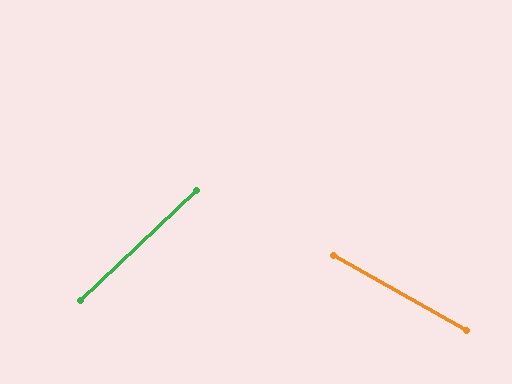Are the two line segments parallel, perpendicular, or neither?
Neither parallel nor perpendicular — they differ by about 73°.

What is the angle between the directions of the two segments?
Approximately 73 degrees.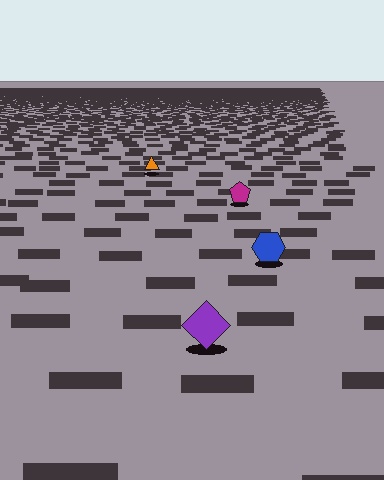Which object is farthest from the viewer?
The orange triangle is farthest from the viewer. It appears smaller and the ground texture around it is denser.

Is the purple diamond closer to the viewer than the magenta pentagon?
Yes. The purple diamond is closer — you can tell from the texture gradient: the ground texture is coarser near it.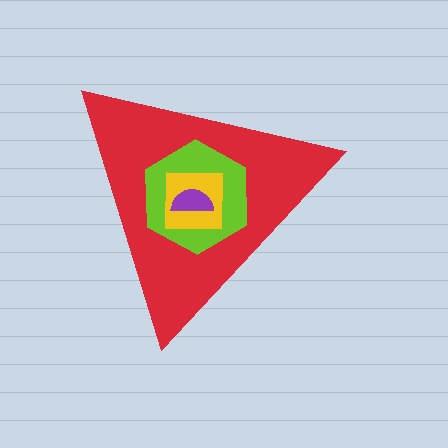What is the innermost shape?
The purple semicircle.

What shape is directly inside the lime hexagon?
The yellow square.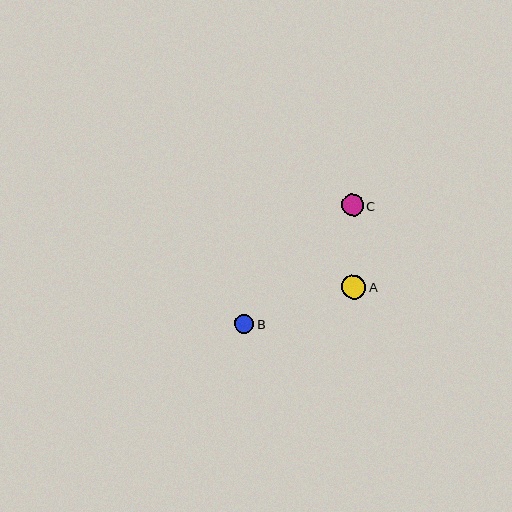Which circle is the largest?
Circle A is the largest with a size of approximately 24 pixels.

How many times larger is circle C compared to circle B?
Circle C is approximately 1.1 times the size of circle B.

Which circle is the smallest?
Circle B is the smallest with a size of approximately 19 pixels.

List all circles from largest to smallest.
From largest to smallest: A, C, B.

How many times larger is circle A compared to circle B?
Circle A is approximately 1.3 times the size of circle B.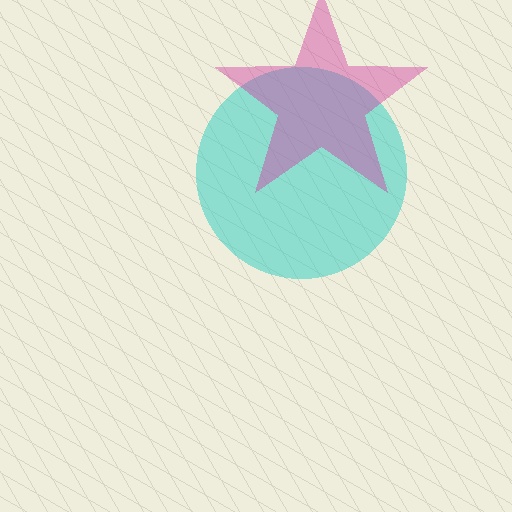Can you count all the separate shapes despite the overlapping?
Yes, there are 2 separate shapes.